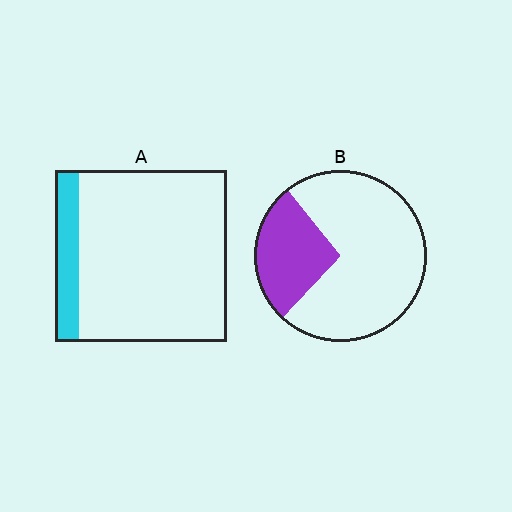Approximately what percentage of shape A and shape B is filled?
A is approximately 15% and B is approximately 25%.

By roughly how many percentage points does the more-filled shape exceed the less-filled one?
By roughly 15 percentage points (B over A).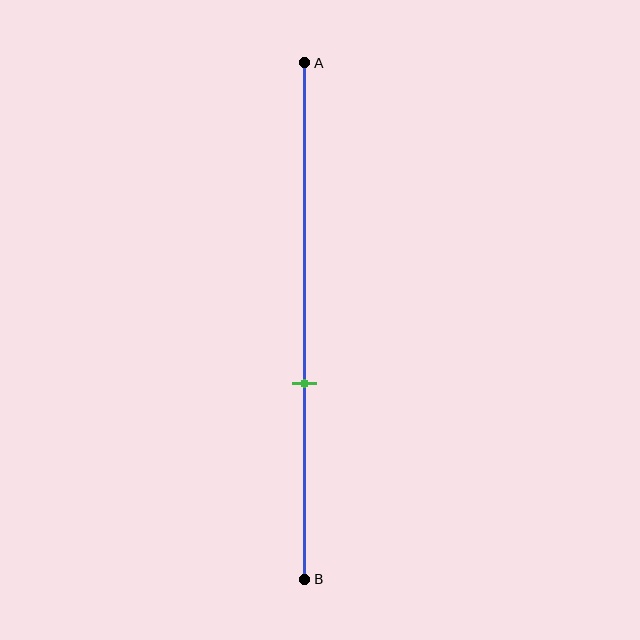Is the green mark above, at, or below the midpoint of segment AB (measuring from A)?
The green mark is below the midpoint of segment AB.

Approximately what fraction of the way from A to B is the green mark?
The green mark is approximately 60% of the way from A to B.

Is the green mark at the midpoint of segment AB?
No, the mark is at about 60% from A, not at the 50% midpoint.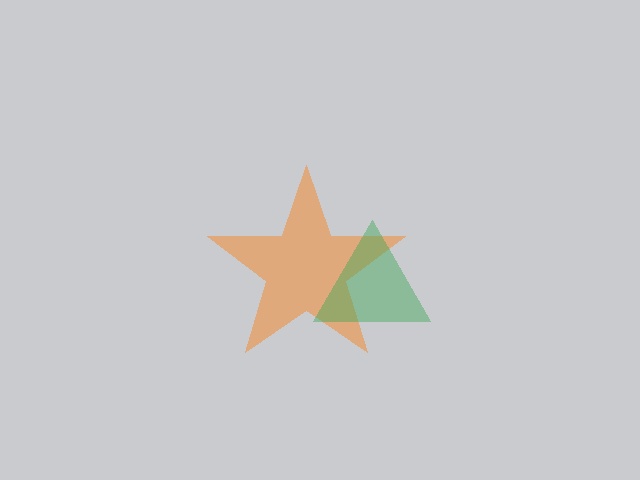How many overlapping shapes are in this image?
There are 2 overlapping shapes in the image.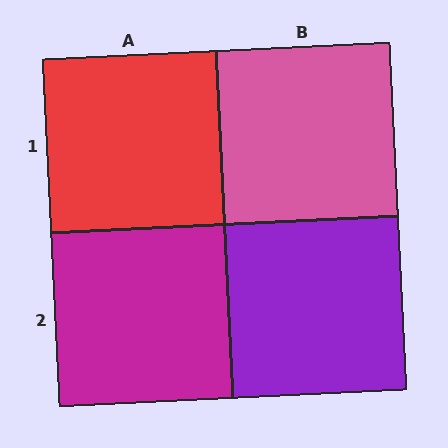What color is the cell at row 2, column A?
Magenta.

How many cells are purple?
1 cell is purple.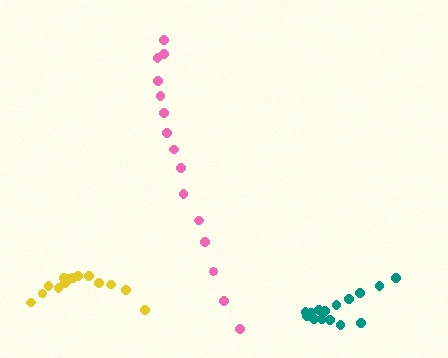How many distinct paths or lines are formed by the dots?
There are 3 distinct paths.